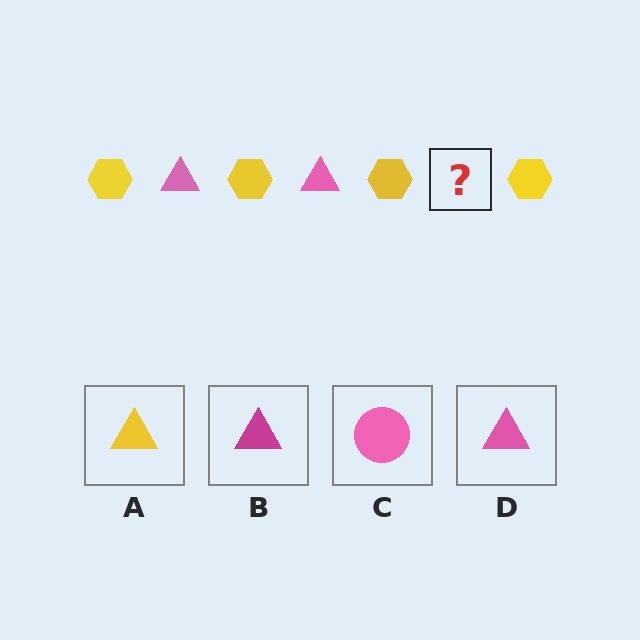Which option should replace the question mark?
Option D.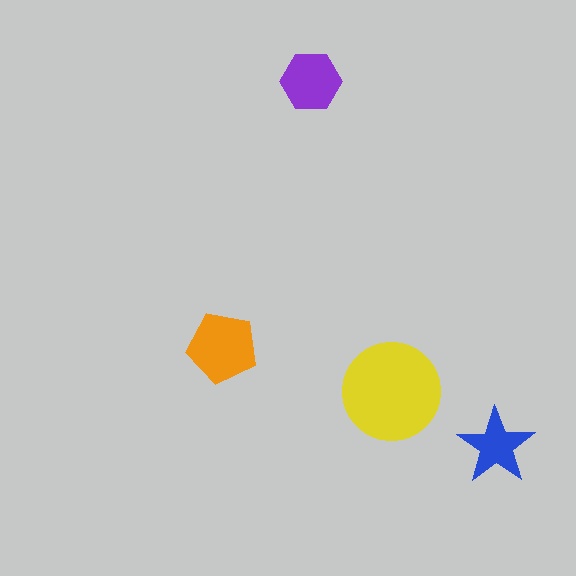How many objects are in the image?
There are 4 objects in the image.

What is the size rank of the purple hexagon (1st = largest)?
3rd.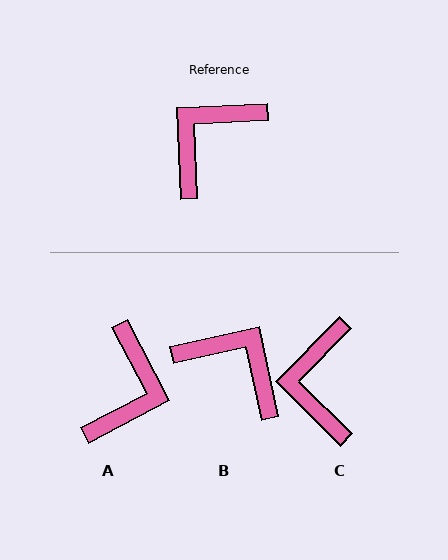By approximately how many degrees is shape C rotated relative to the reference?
Approximately 43 degrees counter-clockwise.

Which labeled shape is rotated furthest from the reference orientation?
A, about 155 degrees away.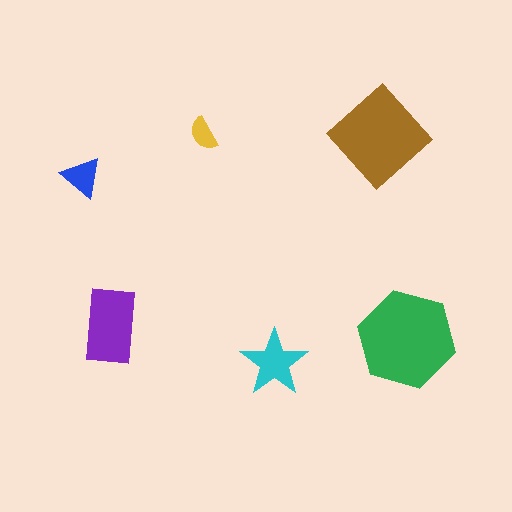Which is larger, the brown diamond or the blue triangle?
The brown diamond.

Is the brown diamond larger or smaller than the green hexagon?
Smaller.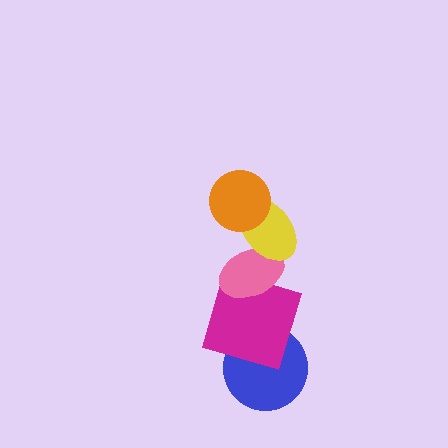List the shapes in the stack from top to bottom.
From top to bottom: the orange circle, the yellow ellipse, the pink ellipse, the magenta square, the blue circle.